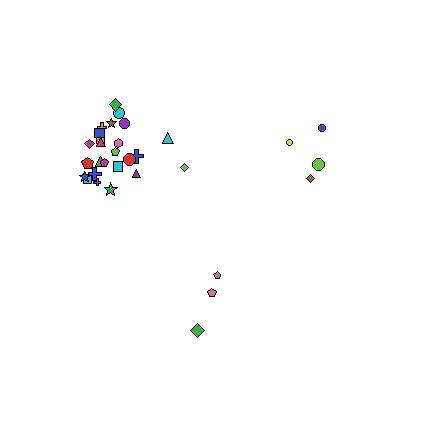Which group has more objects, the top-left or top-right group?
The top-left group.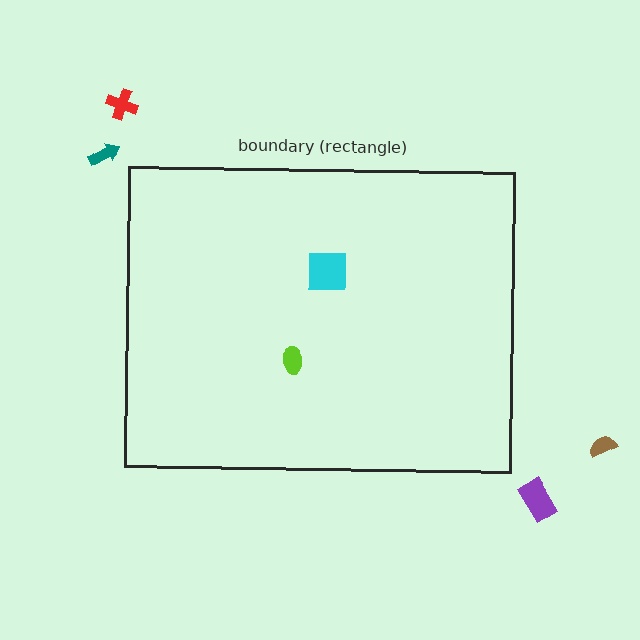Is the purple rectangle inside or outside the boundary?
Outside.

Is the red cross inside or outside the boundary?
Outside.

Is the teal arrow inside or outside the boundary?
Outside.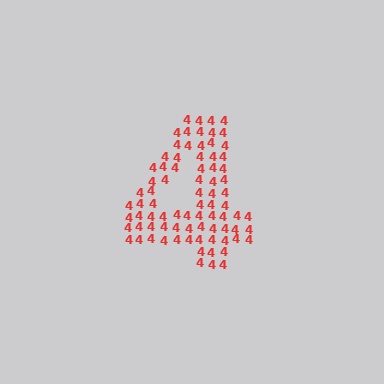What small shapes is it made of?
It is made of small digit 4's.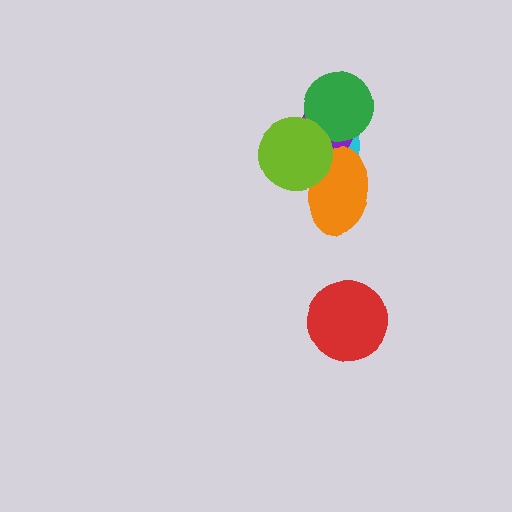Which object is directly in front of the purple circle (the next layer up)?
The orange ellipse is directly in front of the purple circle.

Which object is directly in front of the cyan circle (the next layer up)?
The purple circle is directly in front of the cyan circle.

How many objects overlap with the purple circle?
4 objects overlap with the purple circle.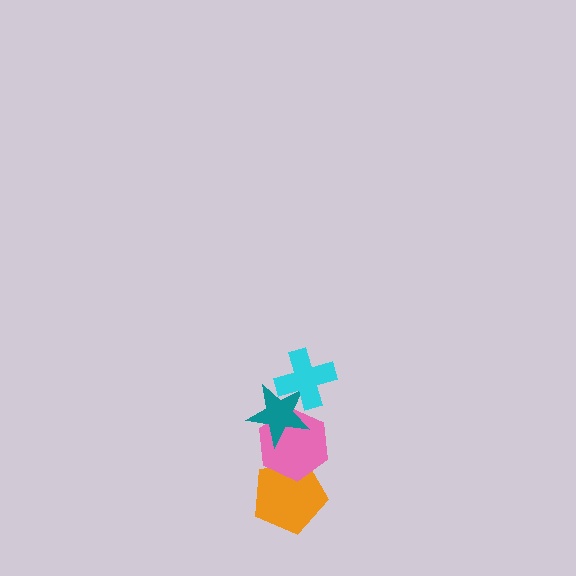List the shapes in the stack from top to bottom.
From top to bottom: the cyan cross, the teal star, the pink hexagon, the orange pentagon.